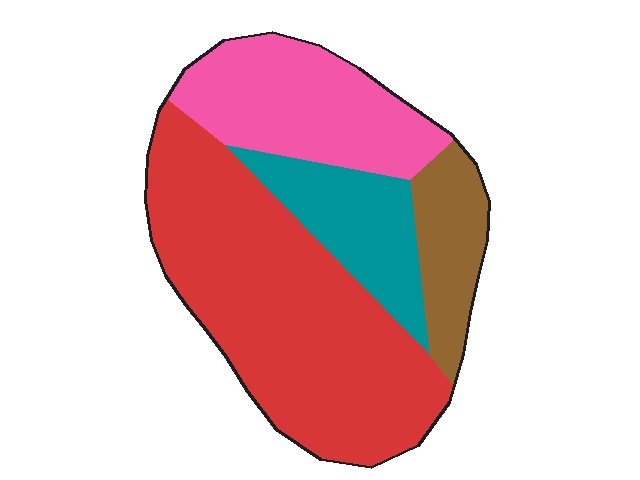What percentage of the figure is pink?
Pink covers 23% of the figure.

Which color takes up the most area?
Red, at roughly 50%.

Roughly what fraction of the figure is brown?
Brown covers 12% of the figure.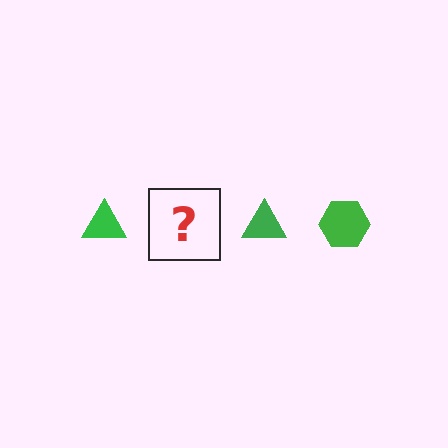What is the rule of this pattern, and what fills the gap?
The rule is that the pattern cycles through triangle, hexagon shapes in green. The gap should be filled with a green hexagon.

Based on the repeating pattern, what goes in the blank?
The blank should be a green hexagon.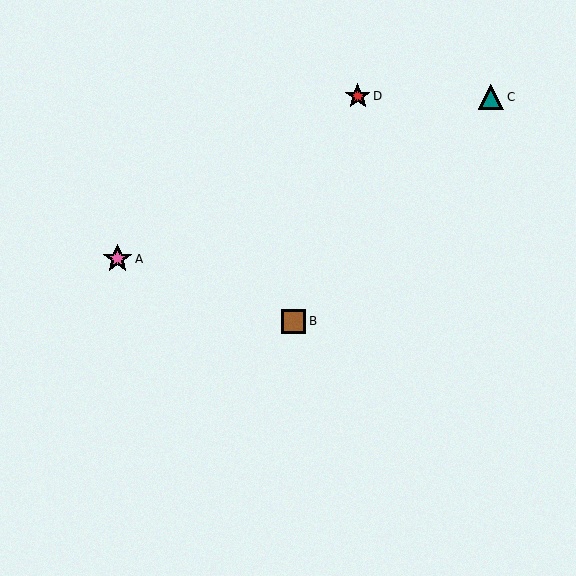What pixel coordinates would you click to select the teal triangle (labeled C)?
Click at (491, 97) to select the teal triangle C.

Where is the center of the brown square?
The center of the brown square is at (294, 321).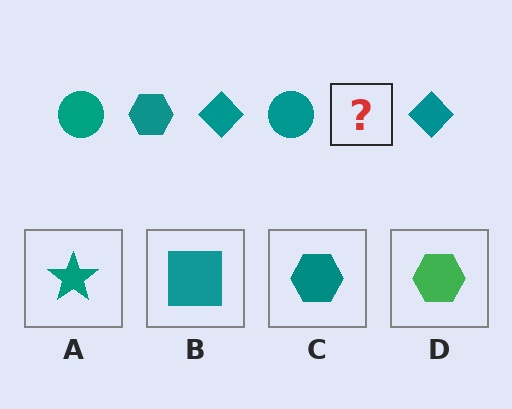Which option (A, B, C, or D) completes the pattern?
C.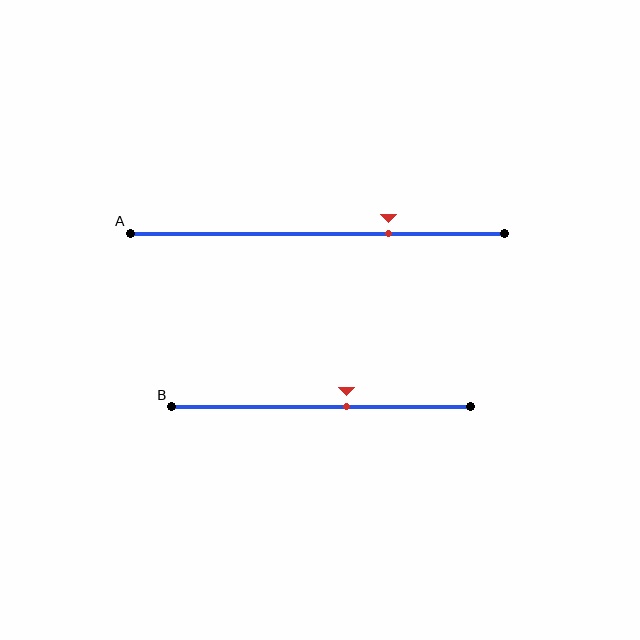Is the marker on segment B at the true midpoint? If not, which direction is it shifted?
No, the marker on segment B is shifted to the right by about 9% of the segment length.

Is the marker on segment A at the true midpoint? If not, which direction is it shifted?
No, the marker on segment A is shifted to the right by about 19% of the segment length.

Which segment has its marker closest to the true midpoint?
Segment B has its marker closest to the true midpoint.